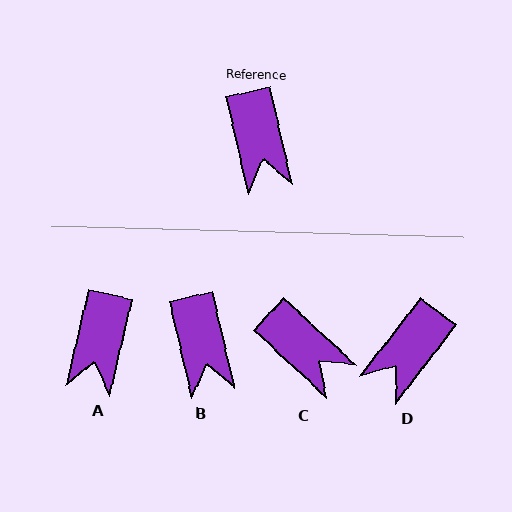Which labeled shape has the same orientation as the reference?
B.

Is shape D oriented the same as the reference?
No, it is off by about 51 degrees.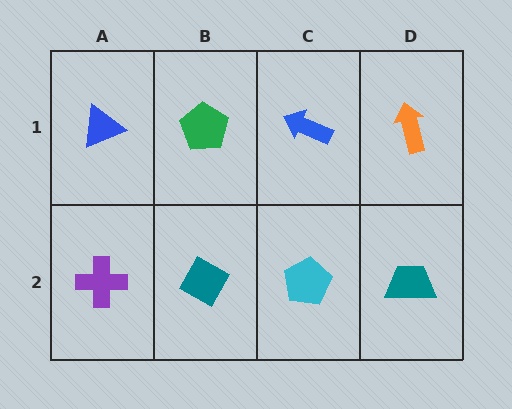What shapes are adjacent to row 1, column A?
A purple cross (row 2, column A), a green pentagon (row 1, column B).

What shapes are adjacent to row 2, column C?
A blue arrow (row 1, column C), a teal diamond (row 2, column B), a teal trapezoid (row 2, column D).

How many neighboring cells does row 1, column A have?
2.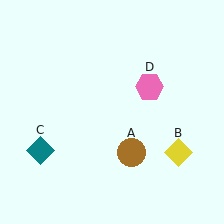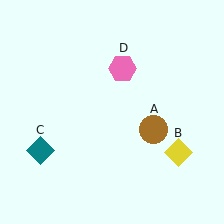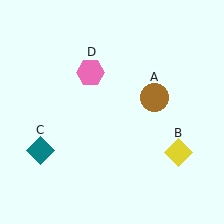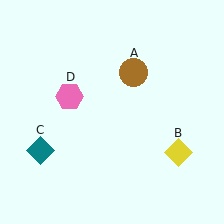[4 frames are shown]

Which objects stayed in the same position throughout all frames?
Yellow diamond (object B) and teal diamond (object C) remained stationary.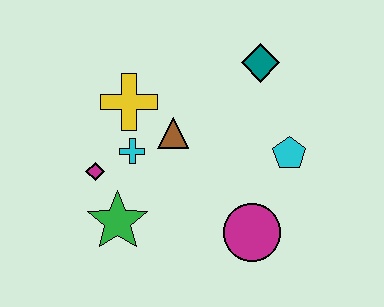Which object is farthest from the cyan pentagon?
The magenta diamond is farthest from the cyan pentagon.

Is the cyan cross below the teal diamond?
Yes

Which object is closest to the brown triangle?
The cyan cross is closest to the brown triangle.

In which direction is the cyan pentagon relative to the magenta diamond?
The cyan pentagon is to the right of the magenta diamond.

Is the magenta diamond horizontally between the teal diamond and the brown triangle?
No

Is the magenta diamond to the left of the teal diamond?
Yes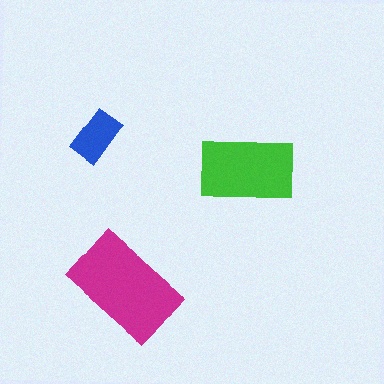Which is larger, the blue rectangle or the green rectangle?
The green one.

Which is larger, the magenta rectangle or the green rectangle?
The magenta one.